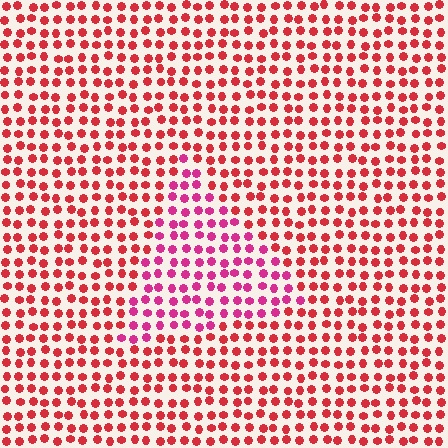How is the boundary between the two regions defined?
The boundary is defined purely by a slight shift in hue (about 31 degrees). Spacing, size, and orientation are identical on both sides.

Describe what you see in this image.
The image is filled with small red elements in a uniform arrangement. A triangle-shaped region is visible where the elements are tinted to a slightly different hue, forming a subtle color boundary.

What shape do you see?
I see a triangle.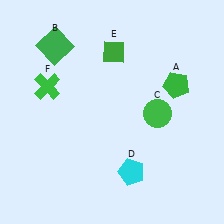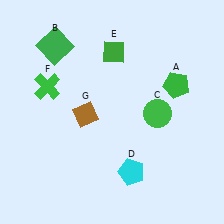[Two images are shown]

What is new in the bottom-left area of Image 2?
A brown diamond (G) was added in the bottom-left area of Image 2.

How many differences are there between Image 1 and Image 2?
There is 1 difference between the two images.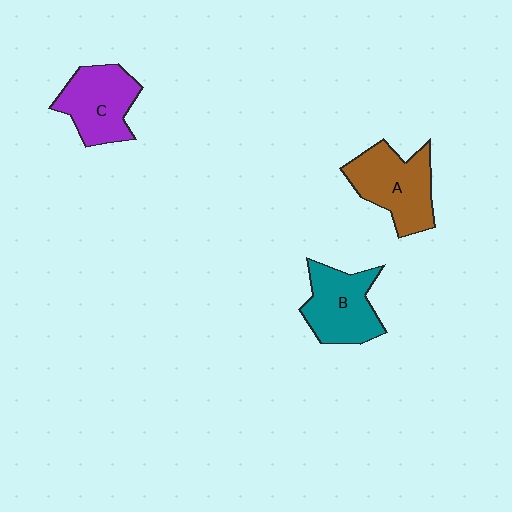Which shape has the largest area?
Shape A (brown).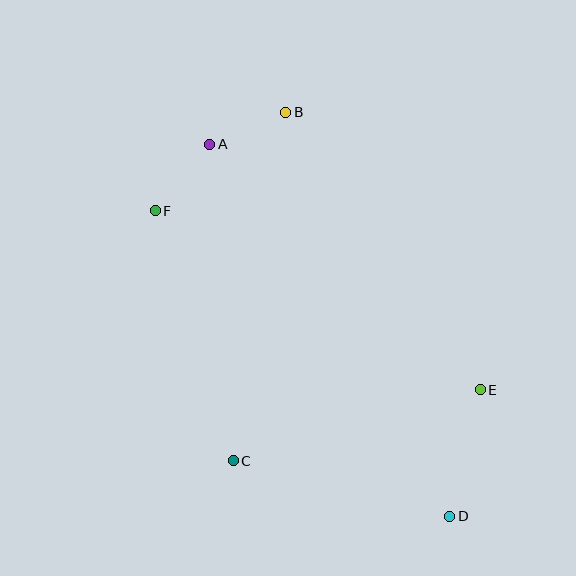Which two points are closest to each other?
Points A and B are closest to each other.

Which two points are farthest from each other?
Points A and D are farthest from each other.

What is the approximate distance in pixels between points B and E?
The distance between B and E is approximately 338 pixels.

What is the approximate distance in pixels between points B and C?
The distance between B and C is approximately 353 pixels.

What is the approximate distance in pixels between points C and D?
The distance between C and D is approximately 225 pixels.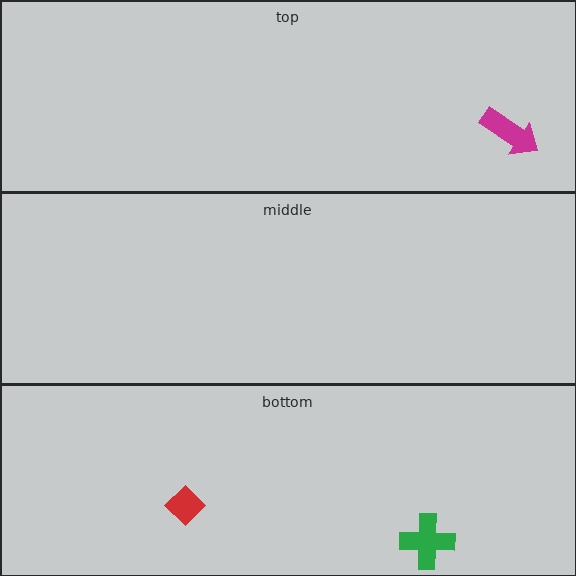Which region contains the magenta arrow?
The top region.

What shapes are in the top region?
The magenta arrow.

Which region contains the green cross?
The bottom region.